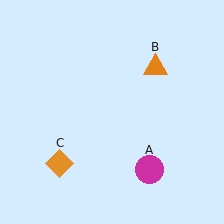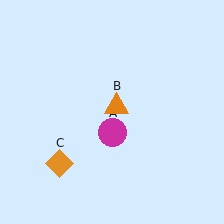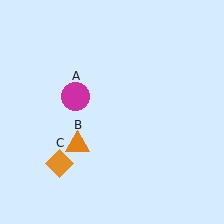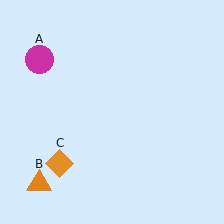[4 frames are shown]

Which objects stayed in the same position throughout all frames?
Orange diamond (object C) remained stationary.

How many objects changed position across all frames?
2 objects changed position: magenta circle (object A), orange triangle (object B).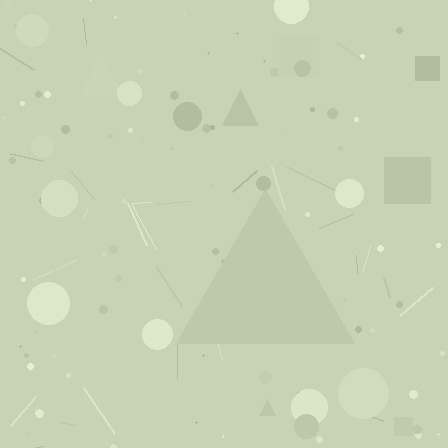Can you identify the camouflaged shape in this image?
The camouflaged shape is a triangle.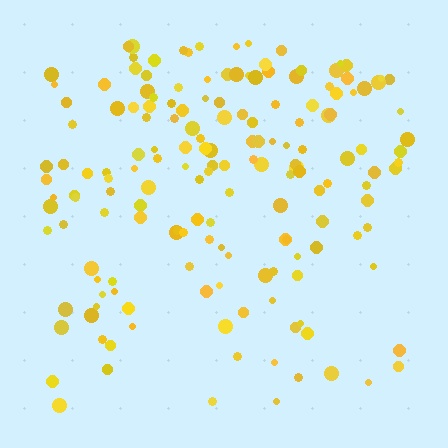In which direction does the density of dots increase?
From bottom to top, with the top side densest.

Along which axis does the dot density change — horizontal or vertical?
Vertical.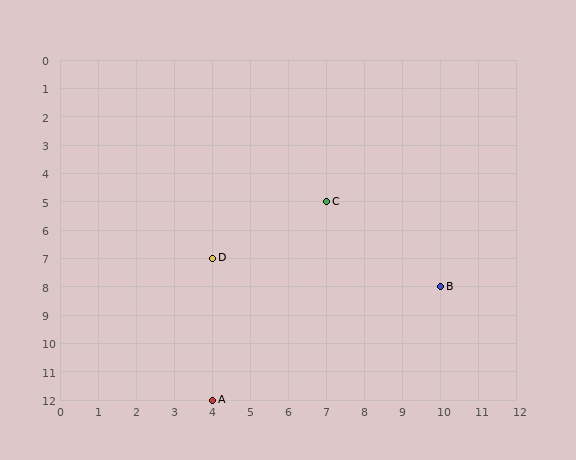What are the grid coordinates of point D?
Point D is at grid coordinates (4, 7).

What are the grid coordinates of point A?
Point A is at grid coordinates (4, 12).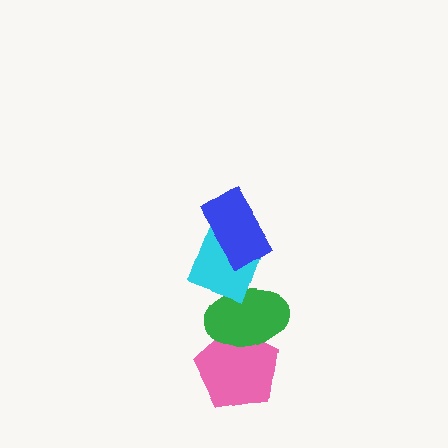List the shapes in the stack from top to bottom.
From top to bottom: the blue rectangle, the cyan diamond, the green ellipse, the pink pentagon.